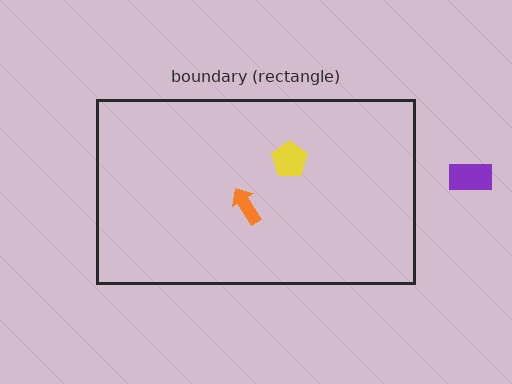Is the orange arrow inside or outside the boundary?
Inside.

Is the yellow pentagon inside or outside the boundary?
Inside.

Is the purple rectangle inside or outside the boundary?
Outside.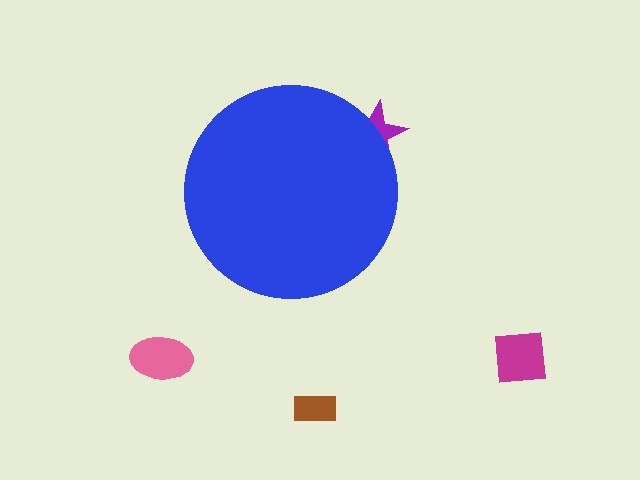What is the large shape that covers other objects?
A blue circle.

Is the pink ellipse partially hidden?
No, the pink ellipse is fully visible.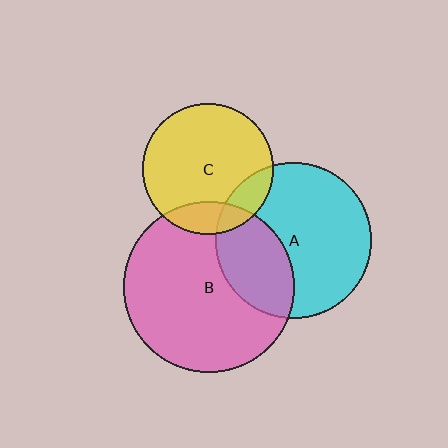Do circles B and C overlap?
Yes.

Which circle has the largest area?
Circle B (pink).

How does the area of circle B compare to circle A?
Approximately 1.2 times.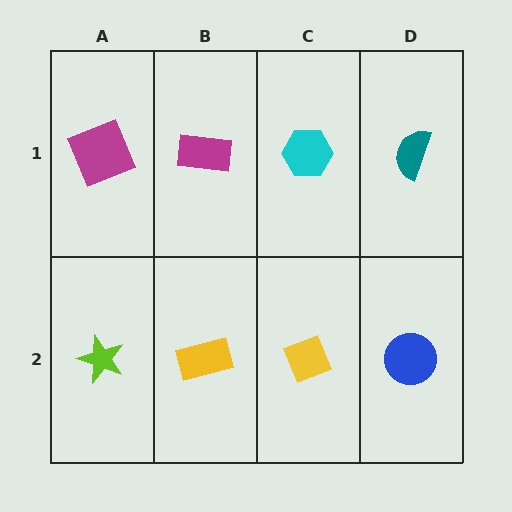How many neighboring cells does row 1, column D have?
2.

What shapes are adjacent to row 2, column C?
A cyan hexagon (row 1, column C), a yellow rectangle (row 2, column B), a blue circle (row 2, column D).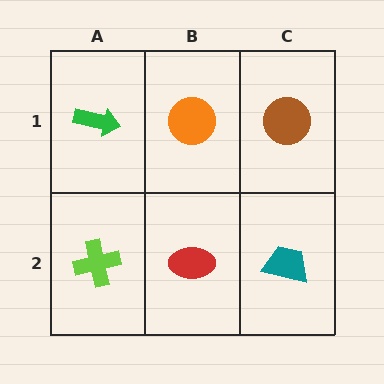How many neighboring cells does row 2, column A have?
2.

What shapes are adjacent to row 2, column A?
A green arrow (row 1, column A), a red ellipse (row 2, column B).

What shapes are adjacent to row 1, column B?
A red ellipse (row 2, column B), a green arrow (row 1, column A), a brown circle (row 1, column C).